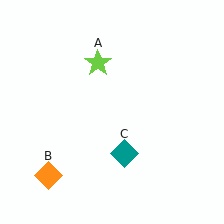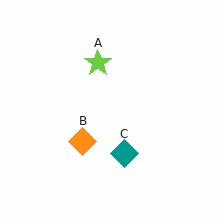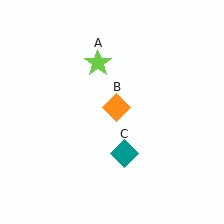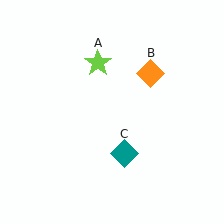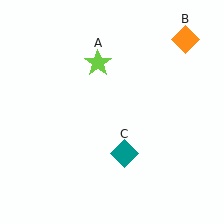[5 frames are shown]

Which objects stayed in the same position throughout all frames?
Lime star (object A) and teal diamond (object C) remained stationary.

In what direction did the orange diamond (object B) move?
The orange diamond (object B) moved up and to the right.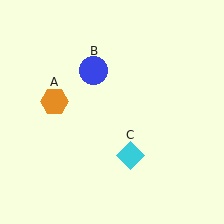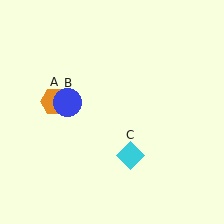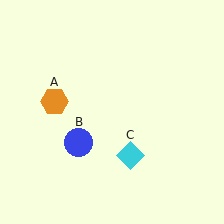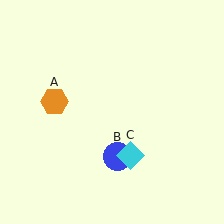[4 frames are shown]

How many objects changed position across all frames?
1 object changed position: blue circle (object B).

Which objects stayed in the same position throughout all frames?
Orange hexagon (object A) and cyan diamond (object C) remained stationary.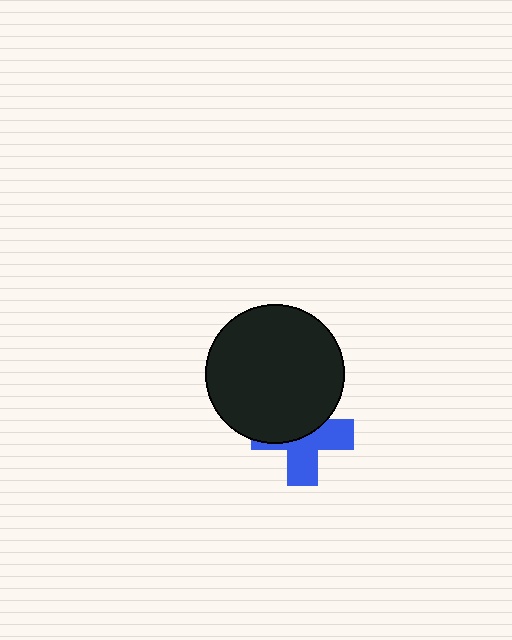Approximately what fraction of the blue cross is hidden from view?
Roughly 48% of the blue cross is hidden behind the black circle.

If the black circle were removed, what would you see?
You would see the complete blue cross.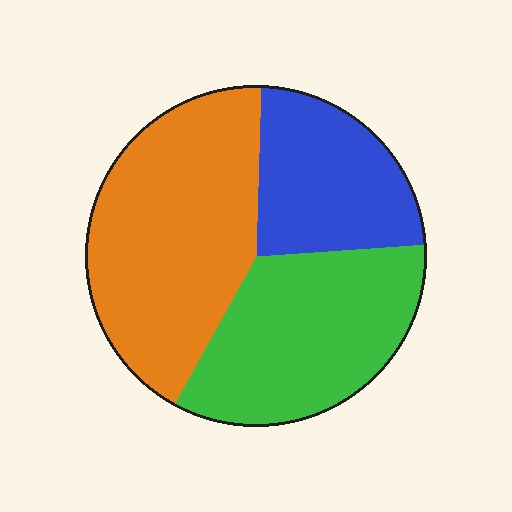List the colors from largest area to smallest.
From largest to smallest: orange, green, blue.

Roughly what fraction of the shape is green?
Green takes up about one third (1/3) of the shape.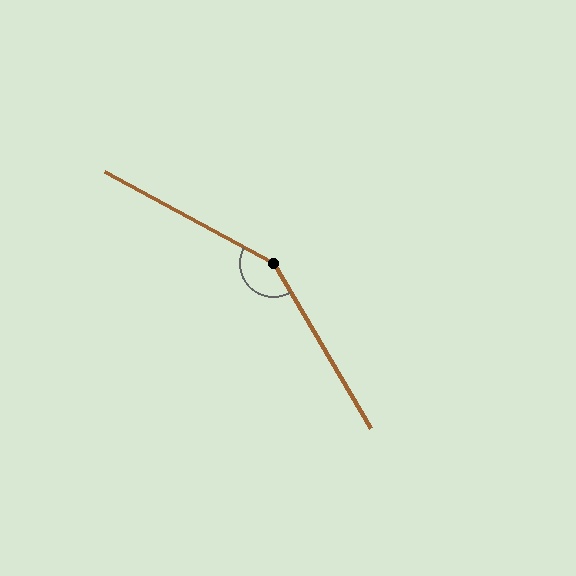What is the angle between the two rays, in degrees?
Approximately 149 degrees.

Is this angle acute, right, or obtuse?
It is obtuse.